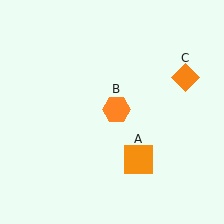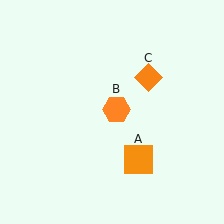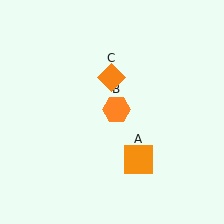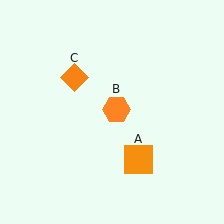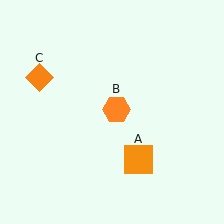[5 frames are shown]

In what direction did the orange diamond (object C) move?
The orange diamond (object C) moved left.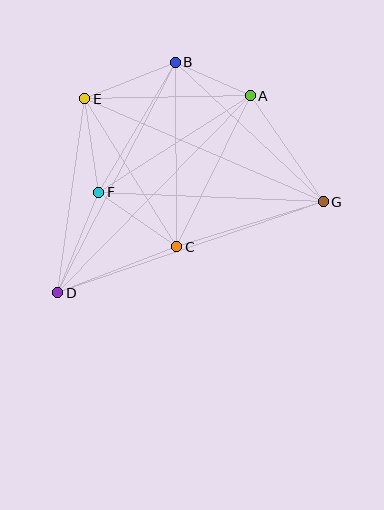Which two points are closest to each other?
Points A and B are closest to each other.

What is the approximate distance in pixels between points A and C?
The distance between A and C is approximately 168 pixels.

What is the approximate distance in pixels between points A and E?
The distance between A and E is approximately 166 pixels.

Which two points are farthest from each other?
Points D and G are farthest from each other.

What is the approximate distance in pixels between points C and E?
The distance between C and E is approximately 174 pixels.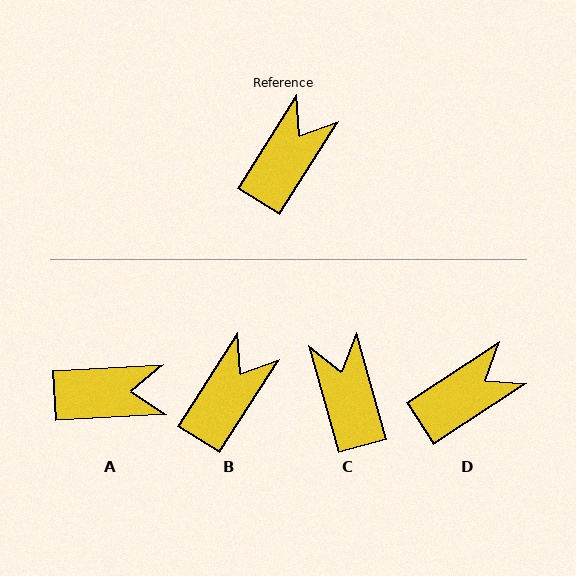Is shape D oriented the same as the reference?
No, it is off by about 24 degrees.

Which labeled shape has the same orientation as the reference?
B.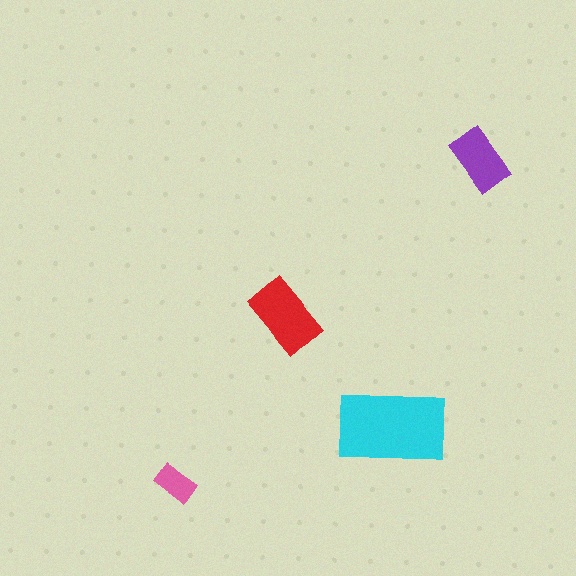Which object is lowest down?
The pink rectangle is bottommost.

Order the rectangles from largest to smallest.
the cyan one, the red one, the purple one, the pink one.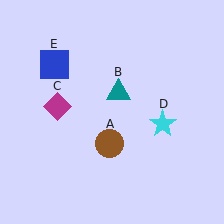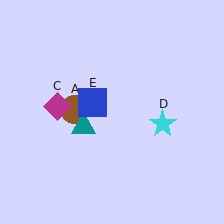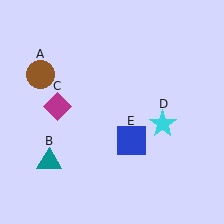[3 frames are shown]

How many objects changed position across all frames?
3 objects changed position: brown circle (object A), teal triangle (object B), blue square (object E).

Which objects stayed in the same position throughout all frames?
Magenta diamond (object C) and cyan star (object D) remained stationary.